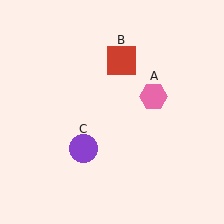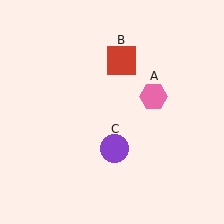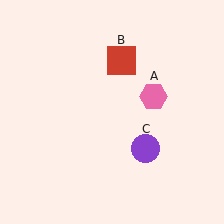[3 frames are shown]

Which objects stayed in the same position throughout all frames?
Pink hexagon (object A) and red square (object B) remained stationary.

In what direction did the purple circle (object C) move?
The purple circle (object C) moved right.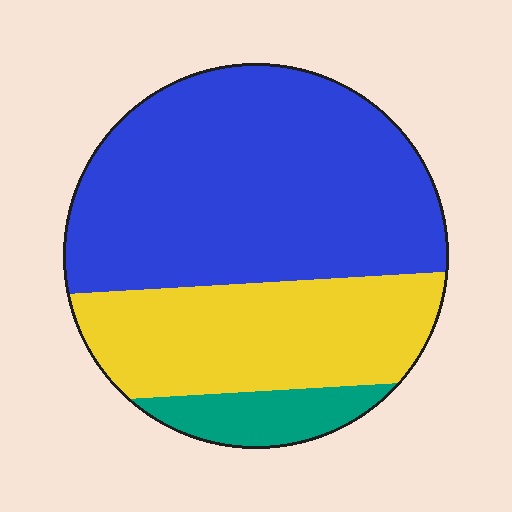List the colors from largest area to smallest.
From largest to smallest: blue, yellow, teal.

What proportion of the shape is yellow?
Yellow takes up between a quarter and a half of the shape.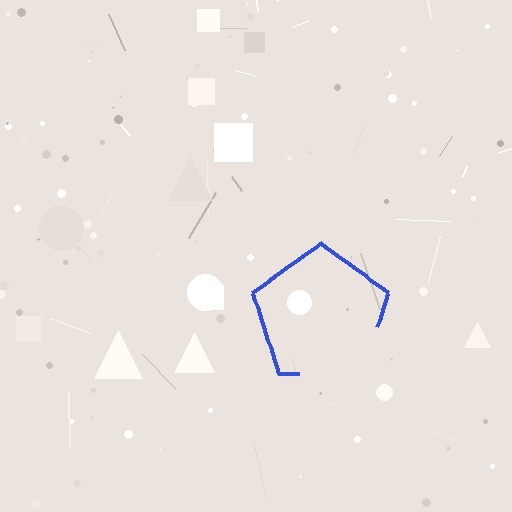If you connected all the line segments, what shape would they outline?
They would outline a pentagon.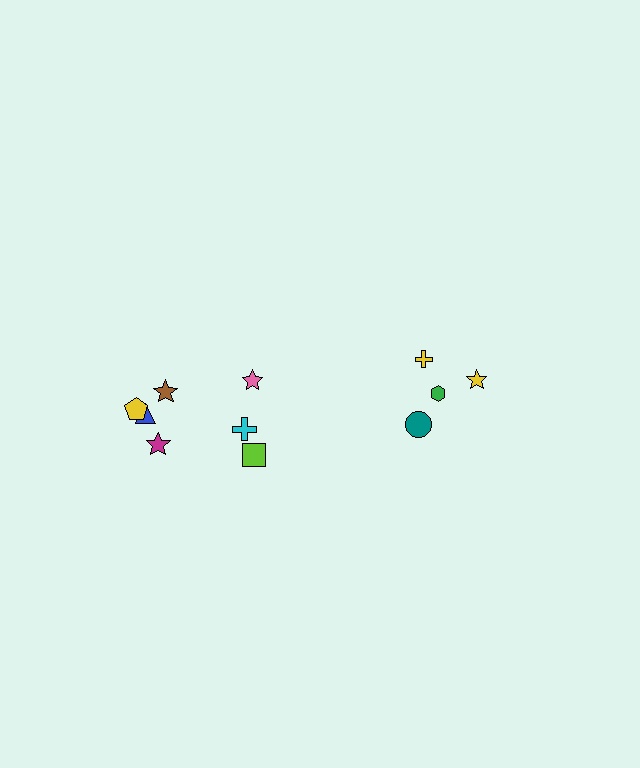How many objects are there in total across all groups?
There are 11 objects.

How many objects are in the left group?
There are 7 objects.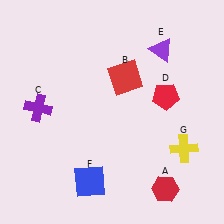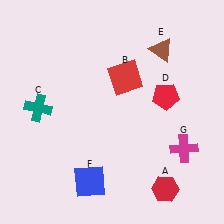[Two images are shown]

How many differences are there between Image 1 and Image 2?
There are 3 differences between the two images.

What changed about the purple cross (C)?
In Image 1, C is purple. In Image 2, it changed to teal.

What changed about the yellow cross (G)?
In Image 1, G is yellow. In Image 2, it changed to magenta.